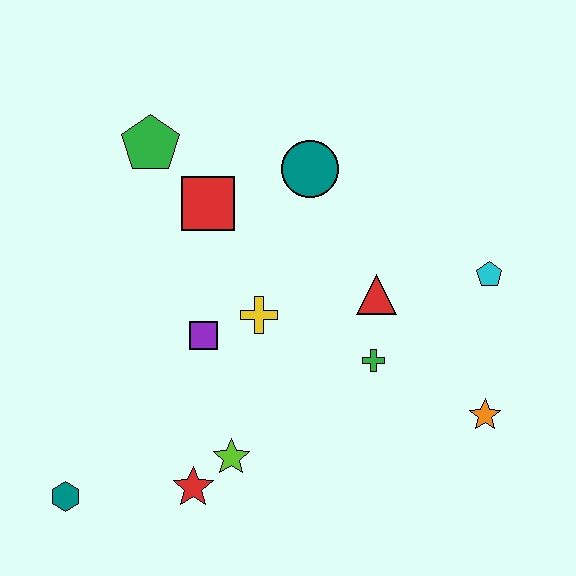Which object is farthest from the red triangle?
The teal hexagon is farthest from the red triangle.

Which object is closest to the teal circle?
The red square is closest to the teal circle.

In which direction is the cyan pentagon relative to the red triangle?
The cyan pentagon is to the right of the red triangle.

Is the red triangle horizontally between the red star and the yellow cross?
No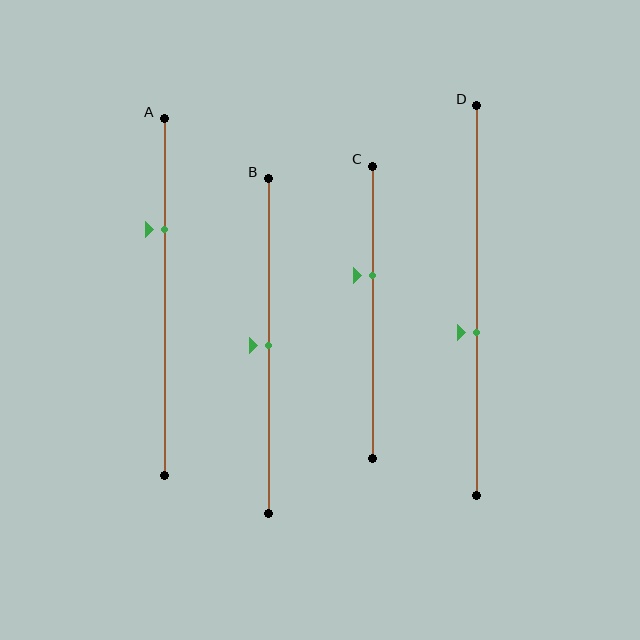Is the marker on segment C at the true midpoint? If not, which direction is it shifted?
No, the marker on segment C is shifted upward by about 13% of the segment length.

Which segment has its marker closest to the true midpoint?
Segment B has its marker closest to the true midpoint.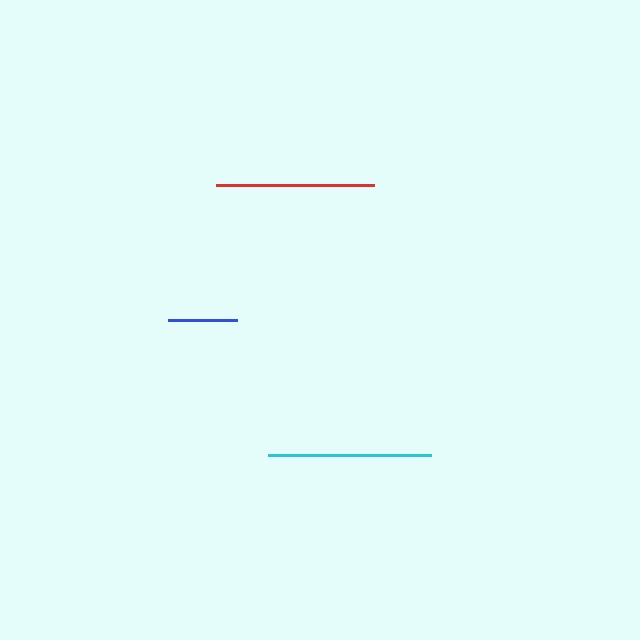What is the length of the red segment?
The red segment is approximately 159 pixels long.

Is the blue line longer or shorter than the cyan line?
The cyan line is longer than the blue line.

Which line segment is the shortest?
The blue line is the shortest at approximately 69 pixels.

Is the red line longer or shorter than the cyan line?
The cyan line is longer than the red line.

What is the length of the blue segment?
The blue segment is approximately 69 pixels long.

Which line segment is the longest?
The cyan line is the longest at approximately 163 pixels.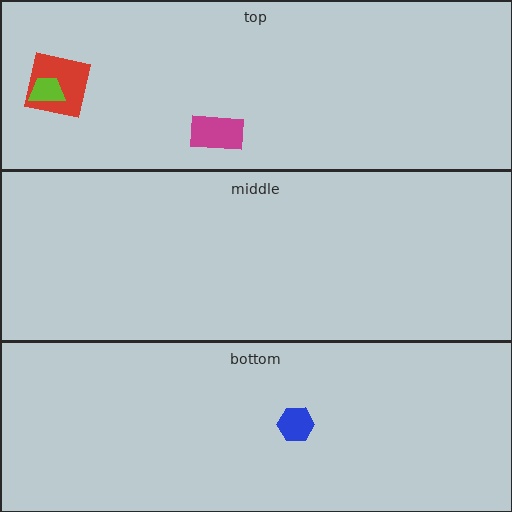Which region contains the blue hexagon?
The bottom region.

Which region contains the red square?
The top region.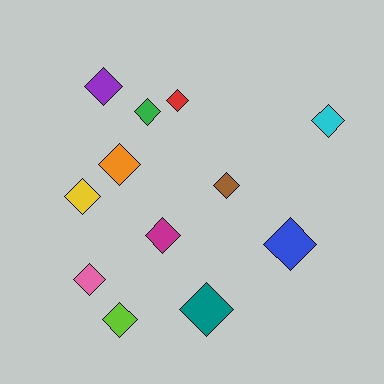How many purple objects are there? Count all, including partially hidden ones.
There is 1 purple object.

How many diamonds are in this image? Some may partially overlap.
There are 12 diamonds.